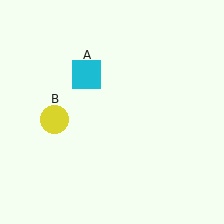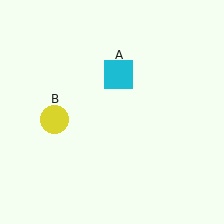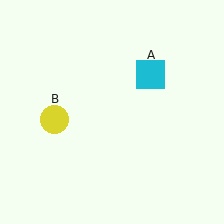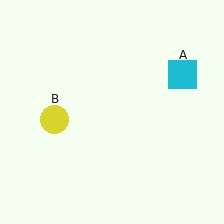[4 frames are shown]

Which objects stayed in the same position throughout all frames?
Yellow circle (object B) remained stationary.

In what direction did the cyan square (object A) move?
The cyan square (object A) moved right.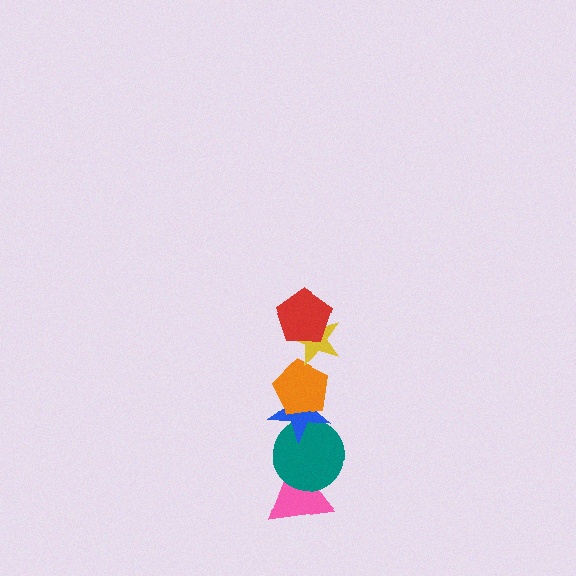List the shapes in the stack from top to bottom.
From top to bottom: the red pentagon, the yellow star, the orange pentagon, the blue star, the teal circle, the pink triangle.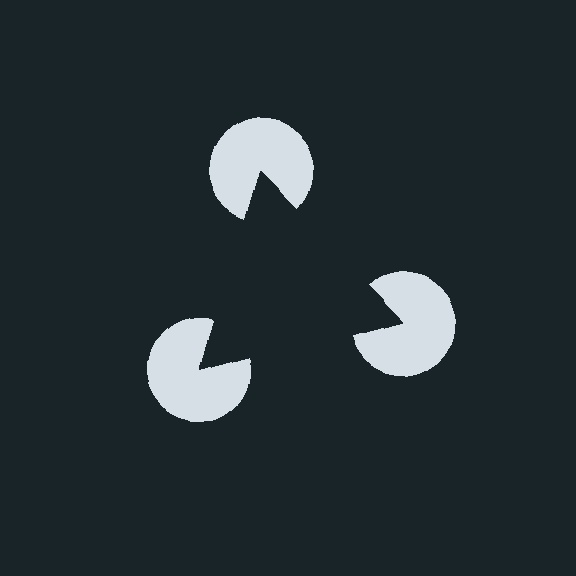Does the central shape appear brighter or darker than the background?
It typically appears slightly darker than the background, even though no actual brightness change is drawn.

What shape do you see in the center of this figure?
An illusory triangle — its edges are inferred from the aligned wedge cuts in the pac-man discs, not physically drawn.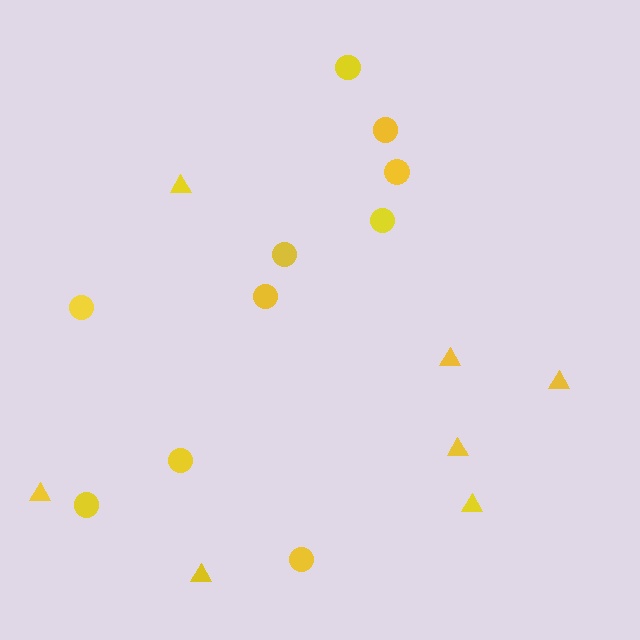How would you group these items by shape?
There are 2 groups: one group of circles (10) and one group of triangles (7).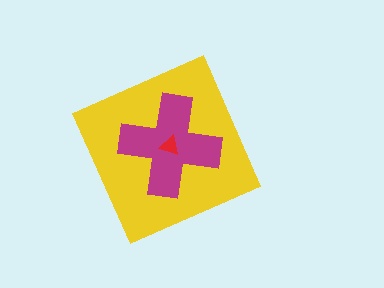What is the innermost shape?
The red triangle.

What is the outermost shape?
The yellow diamond.